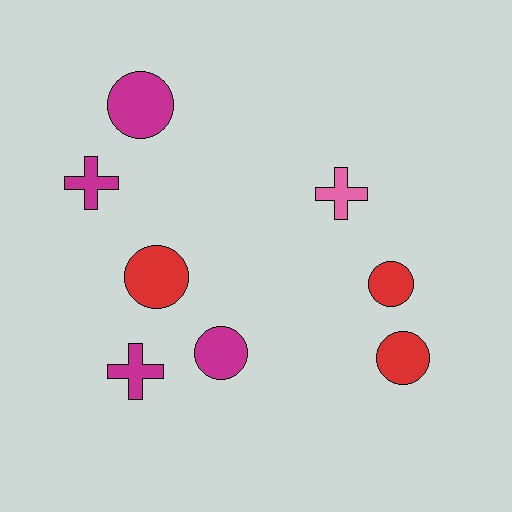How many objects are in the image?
There are 8 objects.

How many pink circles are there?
There are no pink circles.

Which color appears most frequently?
Magenta, with 4 objects.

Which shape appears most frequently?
Circle, with 5 objects.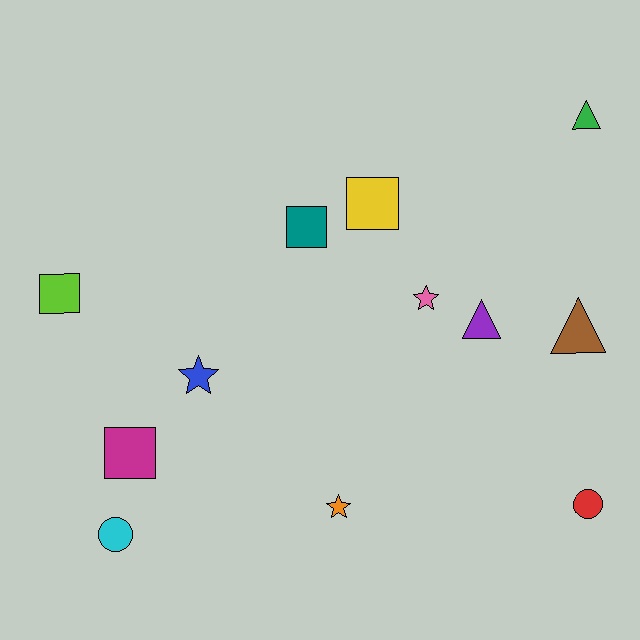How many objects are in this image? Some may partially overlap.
There are 12 objects.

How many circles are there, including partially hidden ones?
There are 2 circles.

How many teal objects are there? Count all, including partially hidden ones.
There is 1 teal object.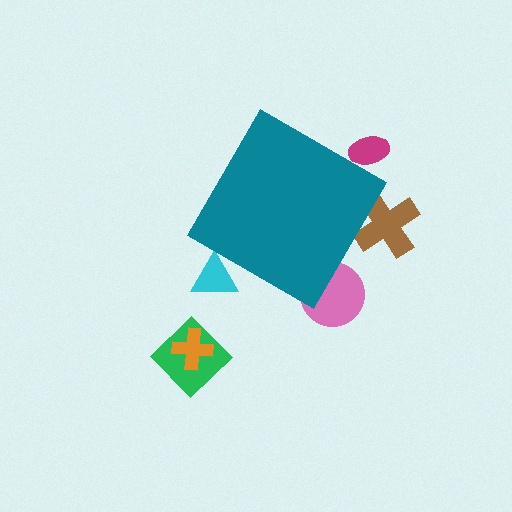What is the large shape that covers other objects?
A teal diamond.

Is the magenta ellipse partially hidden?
Yes, the magenta ellipse is partially hidden behind the teal diamond.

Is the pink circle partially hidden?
Yes, the pink circle is partially hidden behind the teal diamond.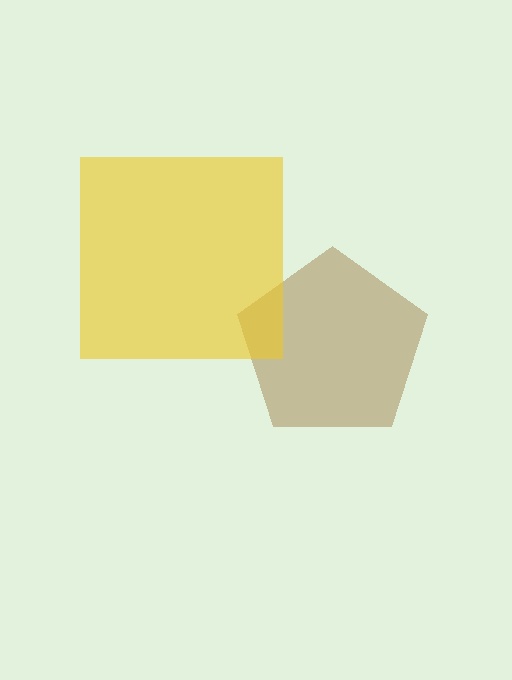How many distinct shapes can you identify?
There are 2 distinct shapes: a brown pentagon, a yellow square.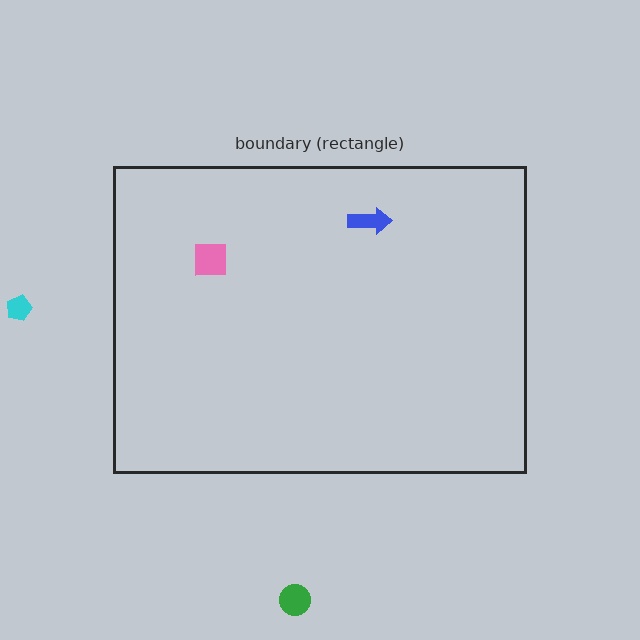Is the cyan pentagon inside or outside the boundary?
Outside.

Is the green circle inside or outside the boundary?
Outside.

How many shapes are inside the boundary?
2 inside, 2 outside.